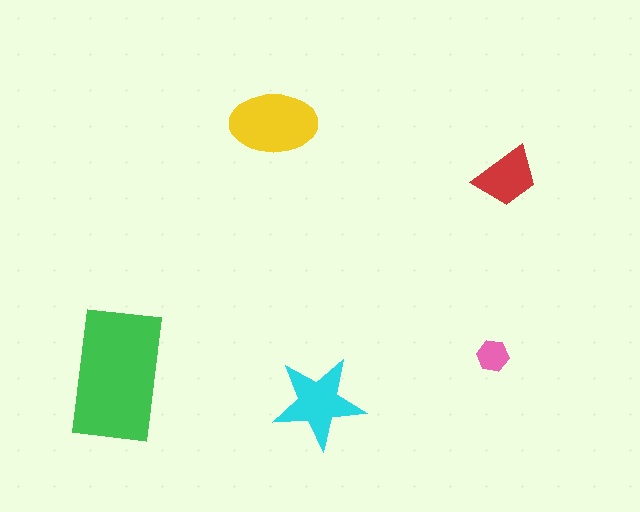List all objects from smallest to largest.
The pink hexagon, the red trapezoid, the cyan star, the yellow ellipse, the green rectangle.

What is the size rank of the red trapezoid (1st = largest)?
4th.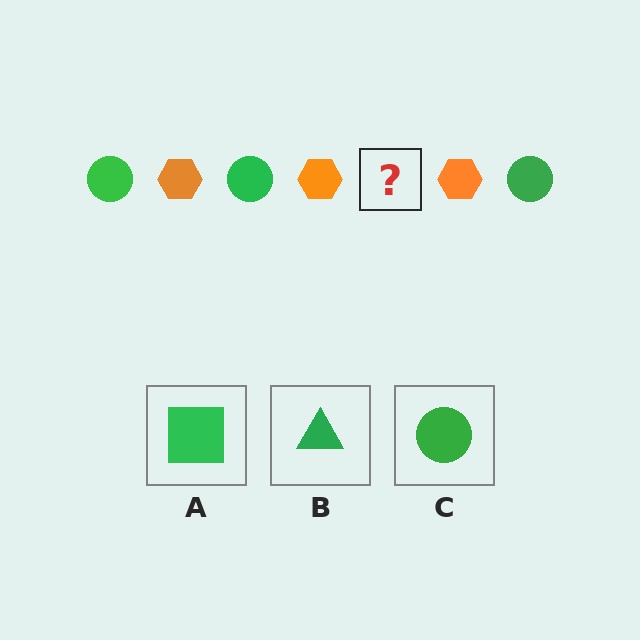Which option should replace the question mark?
Option C.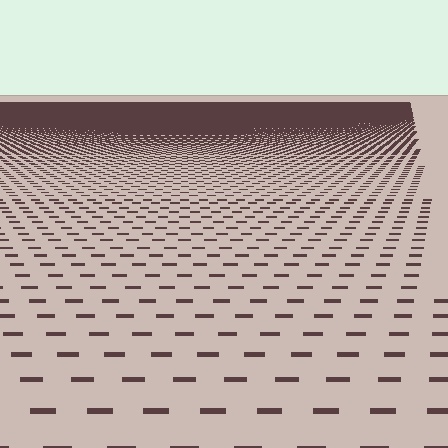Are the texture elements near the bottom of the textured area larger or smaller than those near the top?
Larger. Near the bottom, elements are closer to the viewer and appear at a bigger on-screen size.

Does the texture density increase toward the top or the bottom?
Density increases toward the top.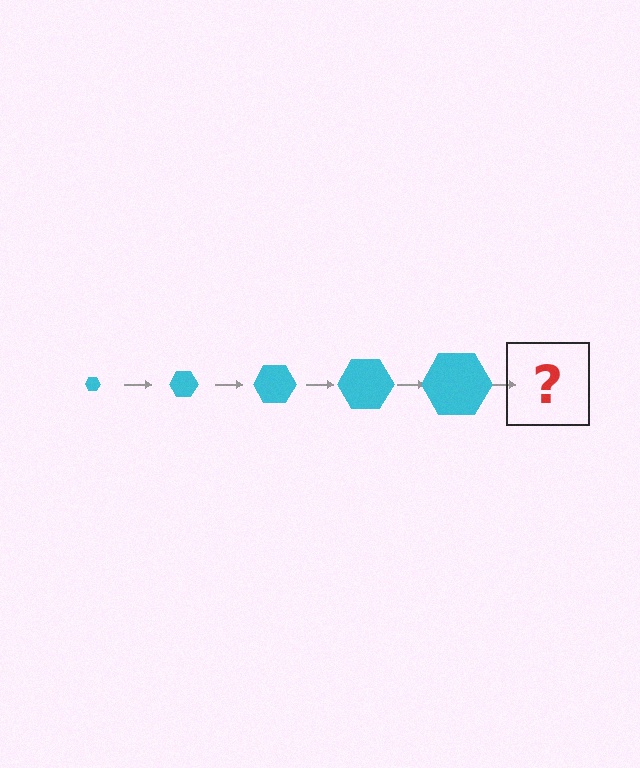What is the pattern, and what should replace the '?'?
The pattern is that the hexagon gets progressively larger each step. The '?' should be a cyan hexagon, larger than the previous one.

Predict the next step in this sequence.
The next step is a cyan hexagon, larger than the previous one.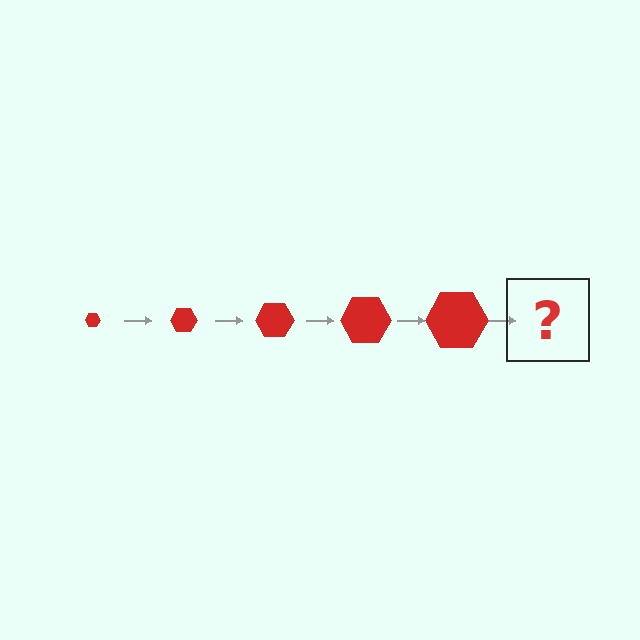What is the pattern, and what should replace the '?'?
The pattern is that the hexagon gets progressively larger each step. The '?' should be a red hexagon, larger than the previous one.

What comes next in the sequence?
The next element should be a red hexagon, larger than the previous one.